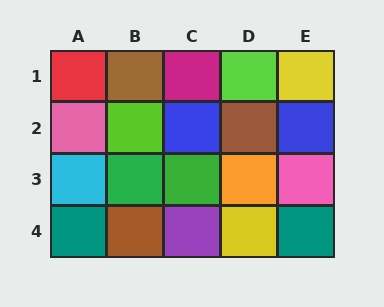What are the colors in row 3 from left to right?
Cyan, green, green, orange, pink.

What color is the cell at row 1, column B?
Brown.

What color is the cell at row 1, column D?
Lime.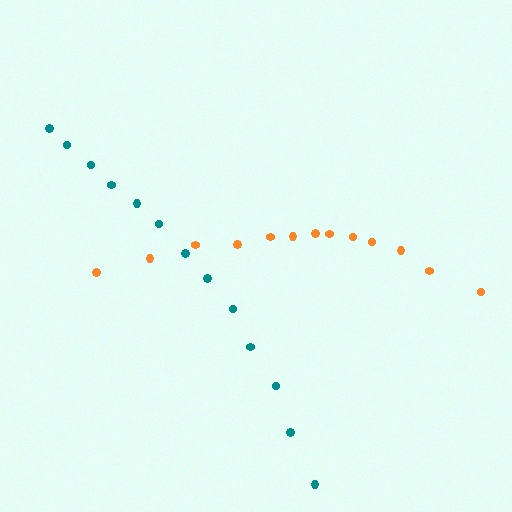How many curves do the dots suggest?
There are 2 distinct paths.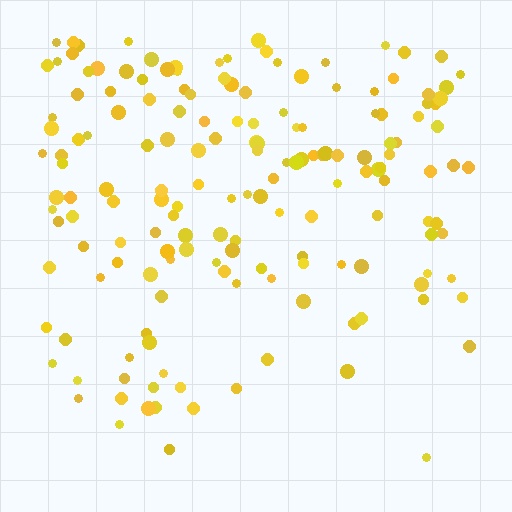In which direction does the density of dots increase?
From bottom to top, with the top side densest.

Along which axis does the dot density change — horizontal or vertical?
Vertical.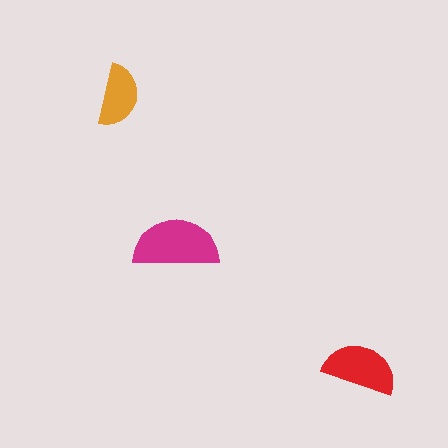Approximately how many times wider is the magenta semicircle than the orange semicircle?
About 1.5 times wider.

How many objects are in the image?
There are 3 objects in the image.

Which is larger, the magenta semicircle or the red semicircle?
The magenta one.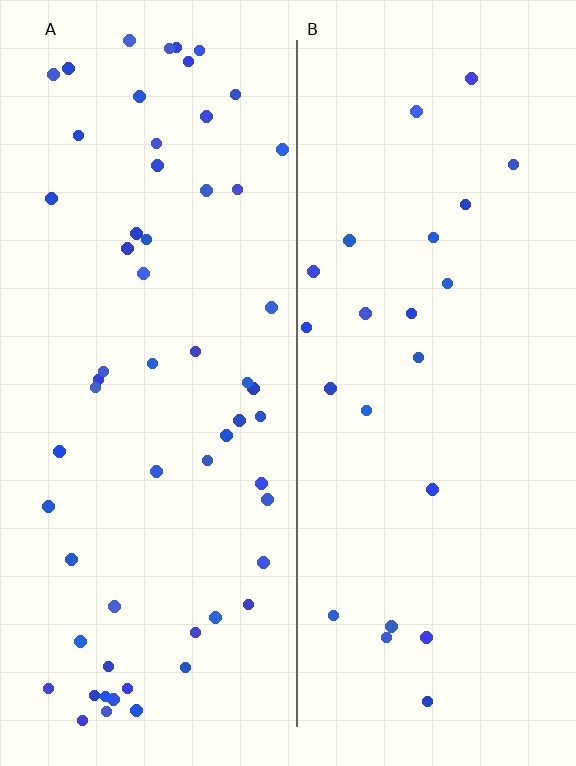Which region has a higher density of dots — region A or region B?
A (the left).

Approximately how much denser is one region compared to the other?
Approximately 2.6× — region A over region B.